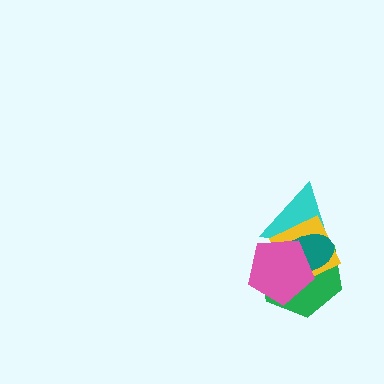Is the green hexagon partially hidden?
Yes, it is partially covered by another shape.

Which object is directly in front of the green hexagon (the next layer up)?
The yellow square is directly in front of the green hexagon.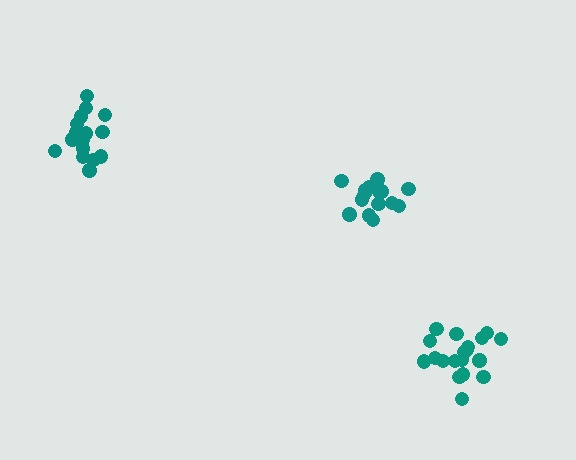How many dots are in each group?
Group 1: 18 dots, Group 2: 16 dots, Group 3: 19 dots (53 total).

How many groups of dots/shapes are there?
There are 3 groups.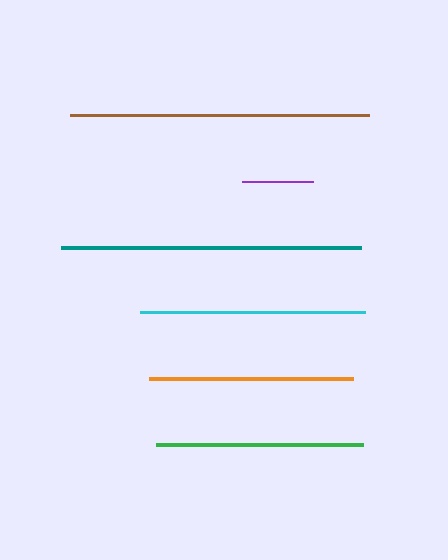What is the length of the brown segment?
The brown segment is approximately 299 pixels long.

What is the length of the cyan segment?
The cyan segment is approximately 225 pixels long.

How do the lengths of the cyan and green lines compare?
The cyan and green lines are approximately the same length.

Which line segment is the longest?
The teal line is the longest at approximately 301 pixels.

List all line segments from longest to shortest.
From longest to shortest: teal, brown, cyan, green, orange, purple.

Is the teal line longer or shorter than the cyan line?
The teal line is longer than the cyan line.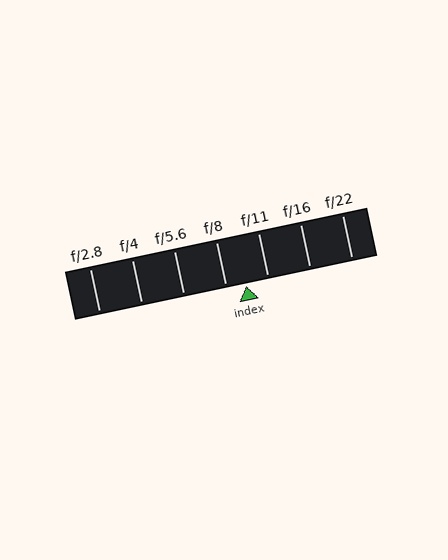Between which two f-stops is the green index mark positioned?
The index mark is between f/8 and f/11.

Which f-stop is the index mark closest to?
The index mark is closest to f/8.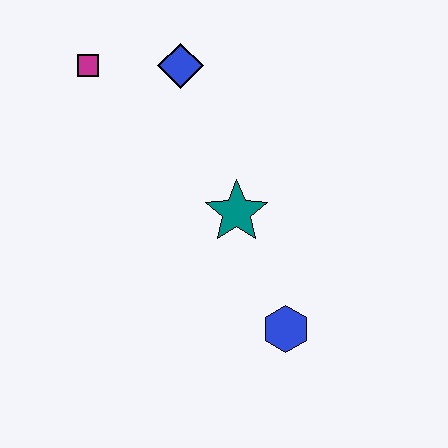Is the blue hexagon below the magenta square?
Yes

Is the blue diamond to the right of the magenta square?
Yes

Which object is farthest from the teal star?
The magenta square is farthest from the teal star.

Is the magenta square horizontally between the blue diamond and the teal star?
No